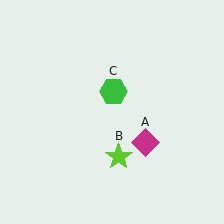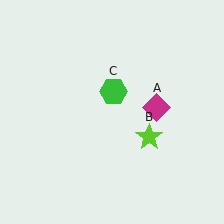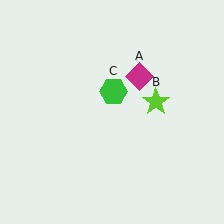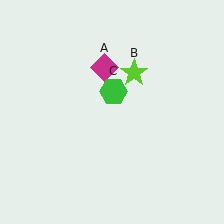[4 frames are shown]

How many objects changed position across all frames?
2 objects changed position: magenta diamond (object A), lime star (object B).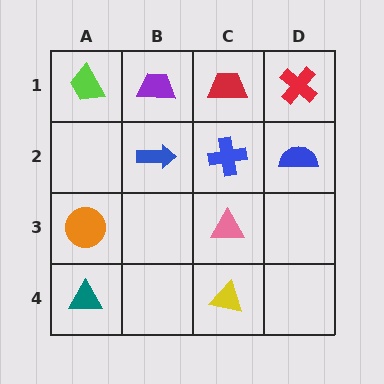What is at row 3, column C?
A pink triangle.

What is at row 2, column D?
A blue semicircle.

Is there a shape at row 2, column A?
No, that cell is empty.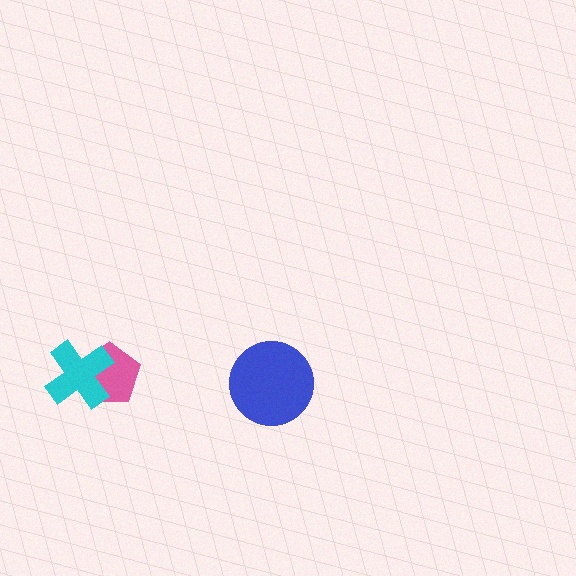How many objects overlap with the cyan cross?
1 object overlaps with the cyan cross.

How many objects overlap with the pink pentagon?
1 object overlaps with the pink pentagon.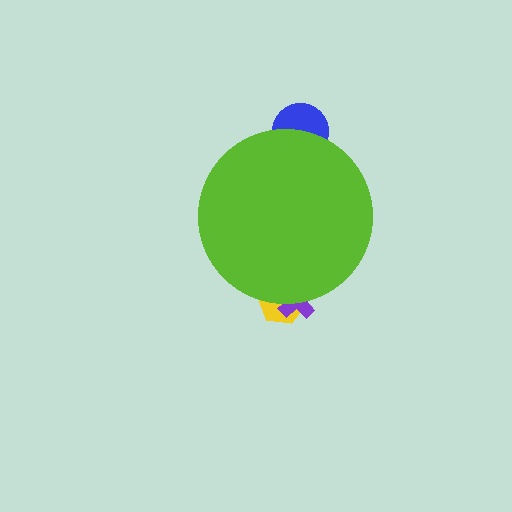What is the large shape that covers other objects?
A lime circle.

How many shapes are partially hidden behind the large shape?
3 shapes are partially hidden.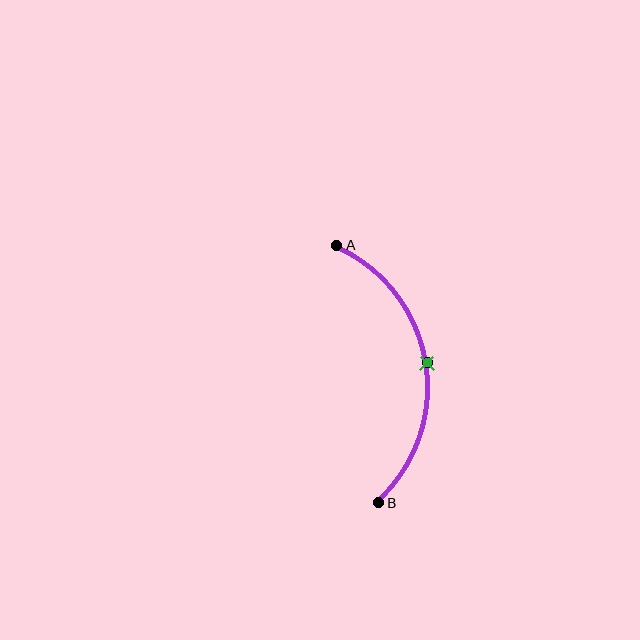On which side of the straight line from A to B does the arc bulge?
The arc bulges to the right of the straight line connecting A and B.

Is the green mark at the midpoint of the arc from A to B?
Yes. The green mark lies on the arc at equal arc-length from both A and B — it is the arc midpoint.